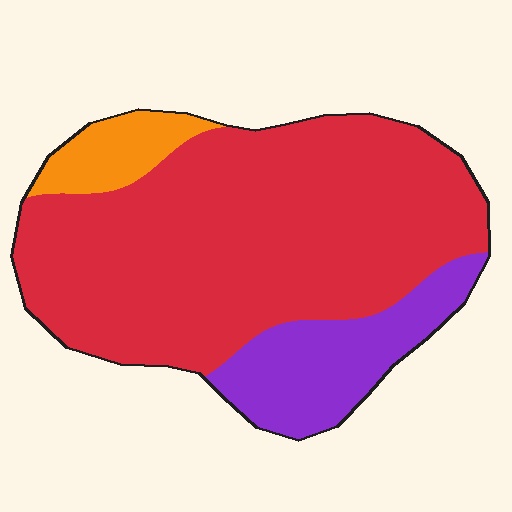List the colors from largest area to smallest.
From largest to smallest: red, purple, orange.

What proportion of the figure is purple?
Purple covers around 20% of the figure.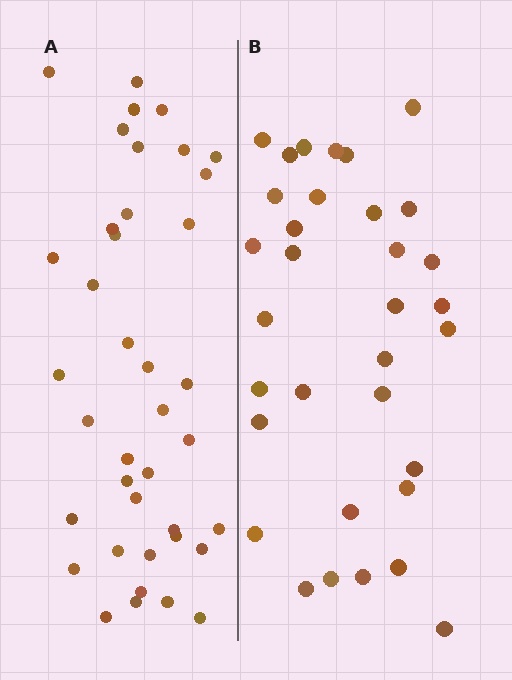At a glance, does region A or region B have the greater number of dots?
Region A (the left region) has more dots.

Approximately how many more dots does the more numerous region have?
Region A has about 6 more dots than region B.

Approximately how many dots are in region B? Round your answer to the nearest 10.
About 30 dots. (The exact count is 33, which rounds to 30.)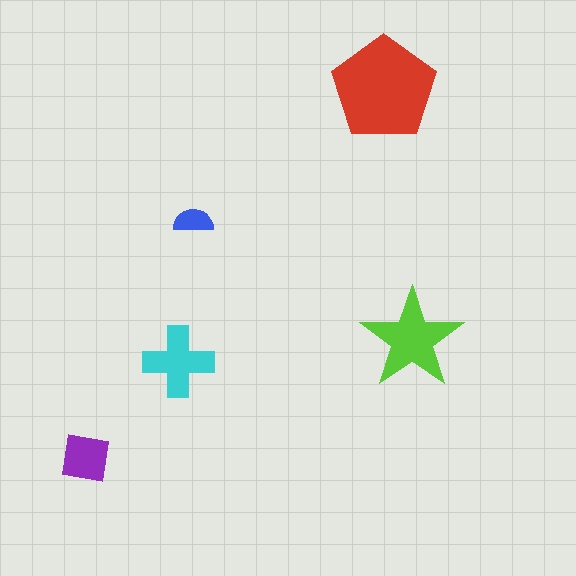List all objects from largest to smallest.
The red pentagon, the lime star, the cyan cross, the purple square, the blue semicircle.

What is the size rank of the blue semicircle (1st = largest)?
5th.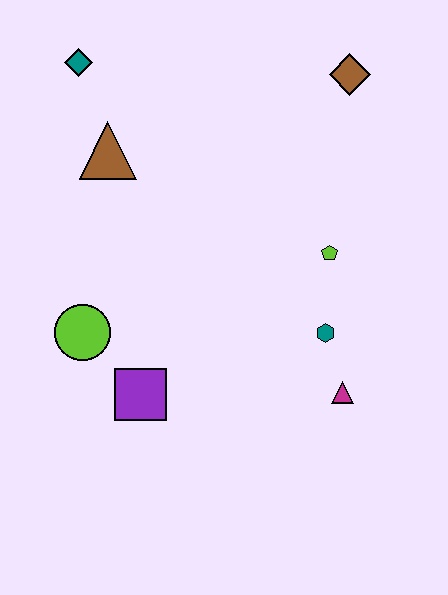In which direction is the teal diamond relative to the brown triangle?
The teal diamond is above the brown triangle.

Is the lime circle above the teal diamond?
No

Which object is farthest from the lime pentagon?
The teal diamond is farthest from the lime pentagon.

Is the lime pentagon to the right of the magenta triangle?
No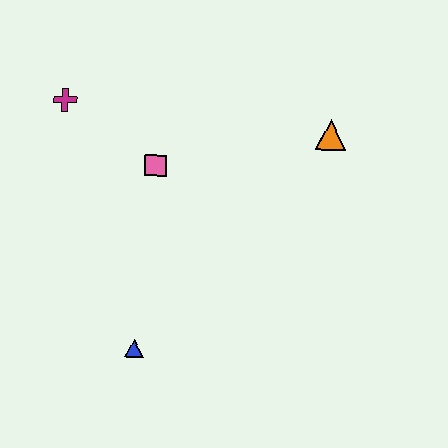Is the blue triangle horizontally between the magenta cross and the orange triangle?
Yes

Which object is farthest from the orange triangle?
The blue triangle is farthest from the orange triangle.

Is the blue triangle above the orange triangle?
No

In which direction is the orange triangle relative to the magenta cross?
The orange triangle is to the right of the magenta cross.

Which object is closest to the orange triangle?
The pink square is closest to the orange triangle.